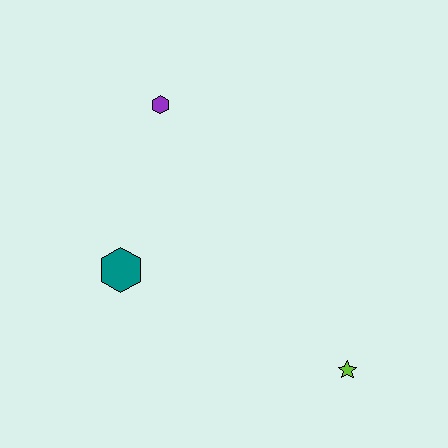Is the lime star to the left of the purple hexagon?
No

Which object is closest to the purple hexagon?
The teal hexagon is closest to the purple hexagon.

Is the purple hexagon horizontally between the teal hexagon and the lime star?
Yes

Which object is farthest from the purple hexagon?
The lime star is farthest from the purple hexagon.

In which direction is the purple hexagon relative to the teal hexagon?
The purple hexagon is above the teal hexagon.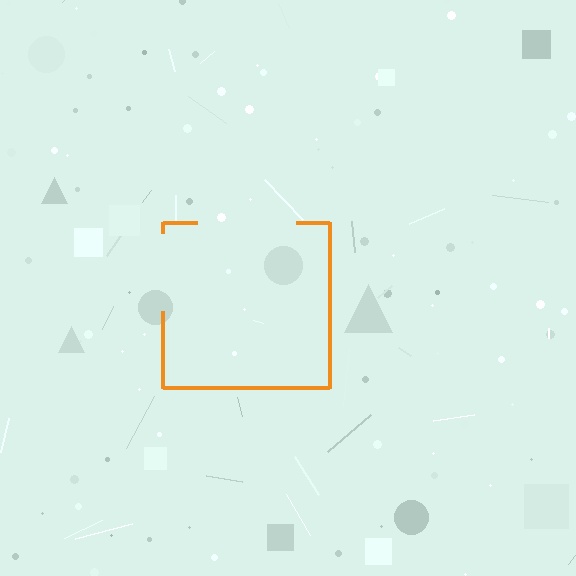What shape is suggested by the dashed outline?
The dashed outline suggests a square.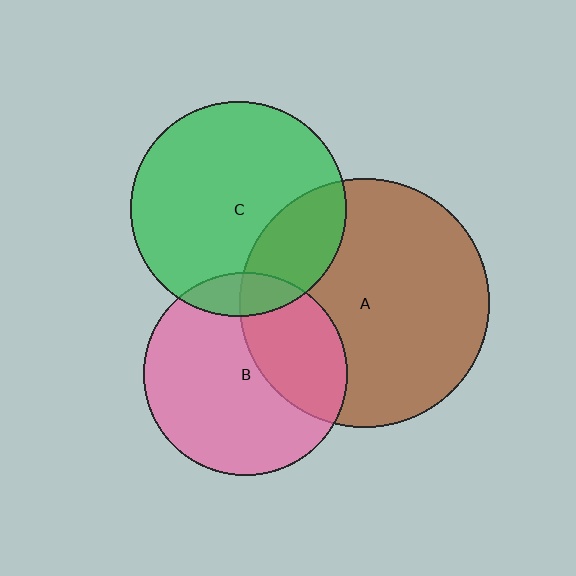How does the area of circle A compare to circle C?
Approximately 1.3 times.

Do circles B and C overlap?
Yes.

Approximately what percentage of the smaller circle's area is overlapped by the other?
Approximately 10%.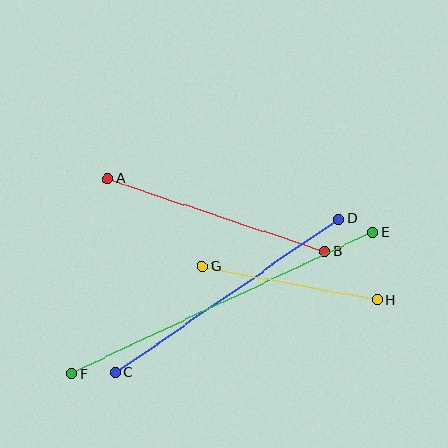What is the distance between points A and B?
The distance is approximately 229 pixels.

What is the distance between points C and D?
The distance is approximately 271 pixels.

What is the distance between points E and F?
The distance is approximately 333 pixels.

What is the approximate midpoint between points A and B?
The midpoint is at approximately (217, 215) pixels.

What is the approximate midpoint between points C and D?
The midpoint is at approximately (227, 296) pixels.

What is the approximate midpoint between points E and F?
The midpoint is at approximately (222, 303) pixels.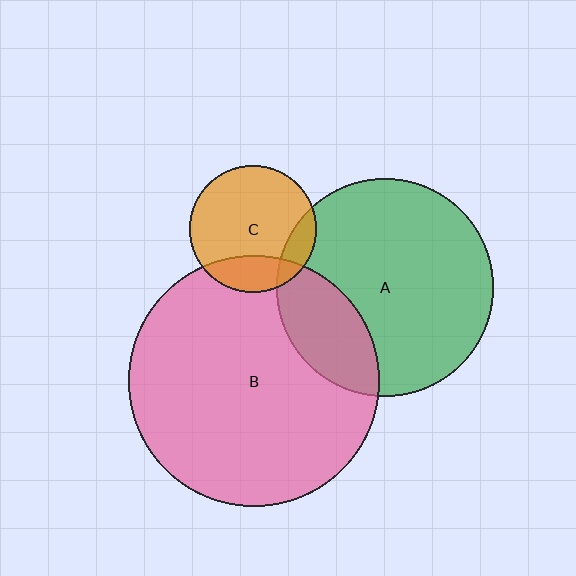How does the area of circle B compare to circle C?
Approximately 3.9 times.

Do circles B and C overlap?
Yes.